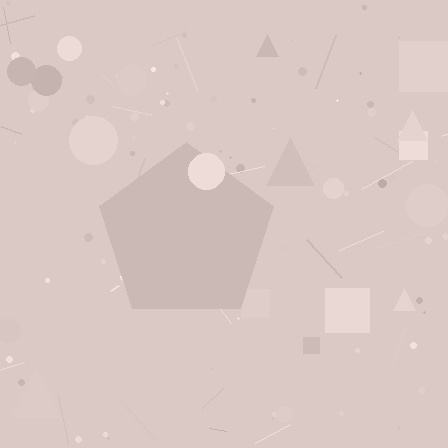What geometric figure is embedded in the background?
A pentagon is embedded in the background.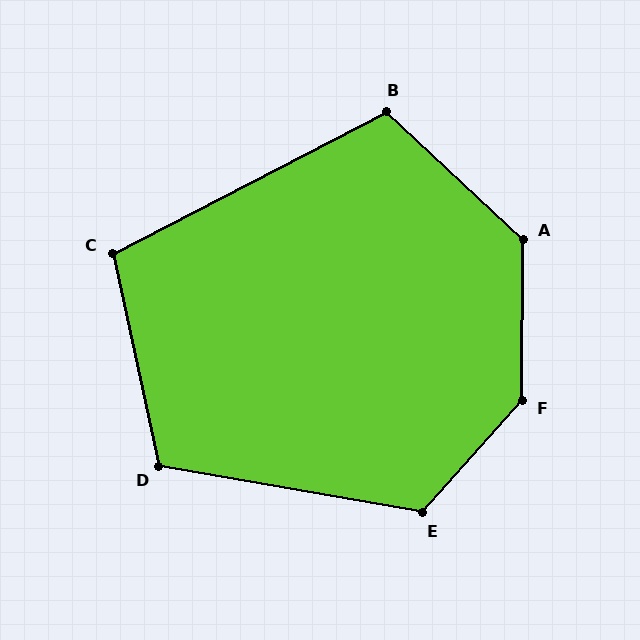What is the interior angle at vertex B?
Approximately 110 degrees (obtuse).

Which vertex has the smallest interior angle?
C, at approximately 105 degrees.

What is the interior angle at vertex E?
Approximately 122 degrees (obtuse).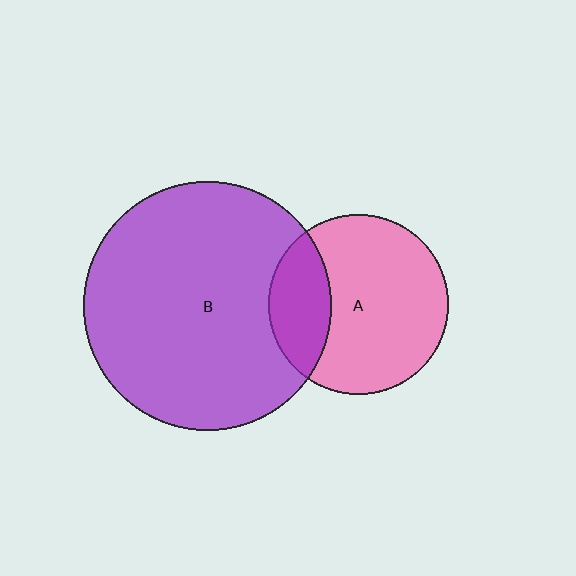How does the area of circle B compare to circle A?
Approximately 1.9 times.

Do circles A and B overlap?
Yes.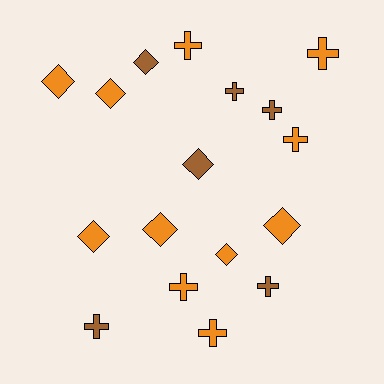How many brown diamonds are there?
There are 2 brown diamonds.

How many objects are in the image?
There are 17 objects.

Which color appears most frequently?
Orange, with 11 objects.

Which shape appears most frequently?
Cross, with 9 objects.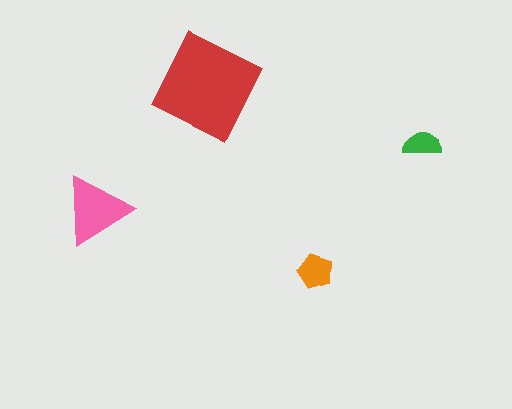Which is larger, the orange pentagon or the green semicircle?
The orange pentagon.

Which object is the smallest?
The green semicircle.